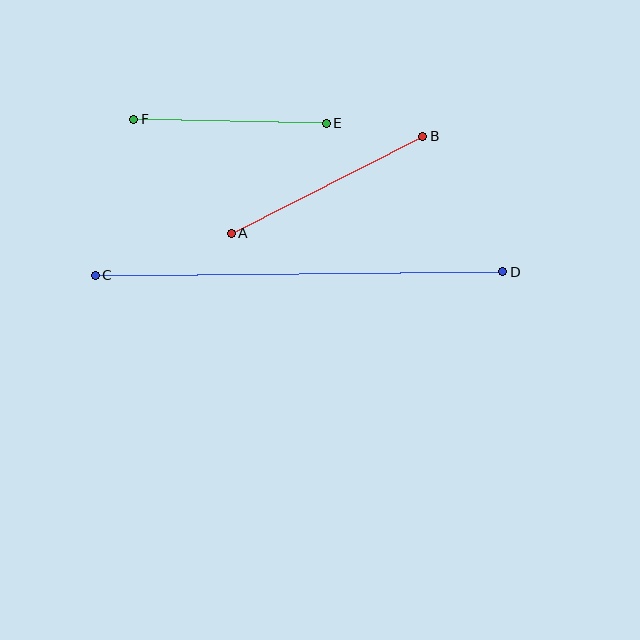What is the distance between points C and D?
The distance is approximately 408 pixels.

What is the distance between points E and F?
The distance is approximately 193 pixels.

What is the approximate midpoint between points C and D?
The midpoint is at approximately (299, 274) pixels.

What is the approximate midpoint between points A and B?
The midpoint is at approximately (327, 185) pixels.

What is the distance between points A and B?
The distance is approximately 215 pixels.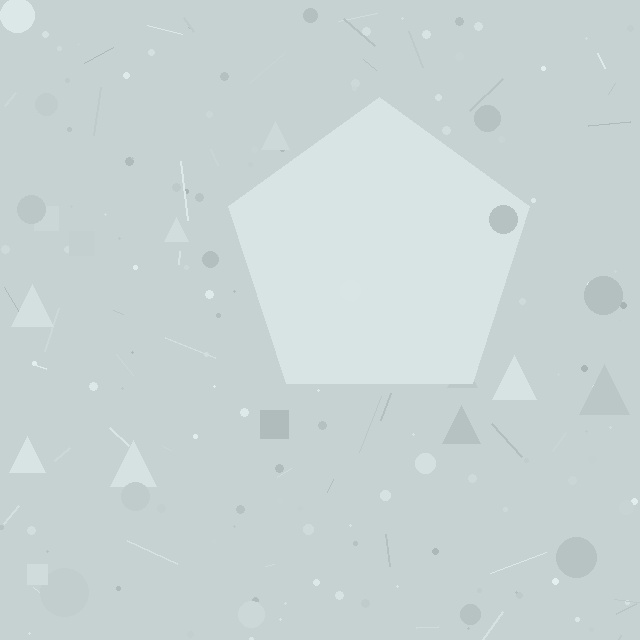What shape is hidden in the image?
A pentagon is hidden in the image.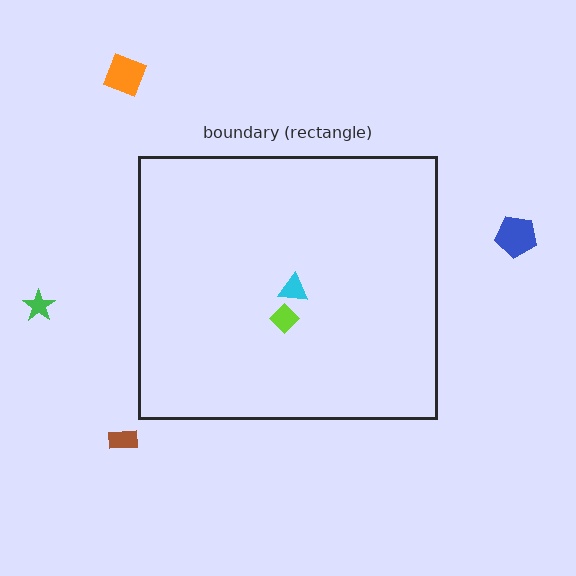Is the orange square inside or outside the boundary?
Outside.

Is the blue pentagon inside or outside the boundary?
Outside.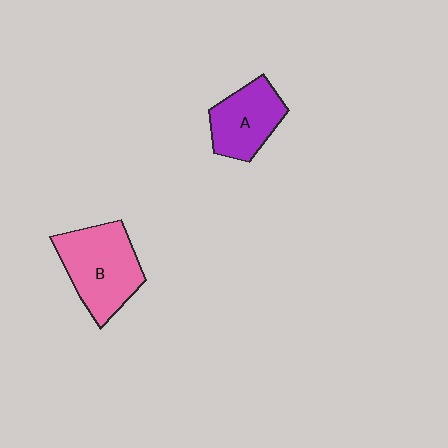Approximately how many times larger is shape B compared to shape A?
Approximately 1.4 times.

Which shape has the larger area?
Shape B (pink).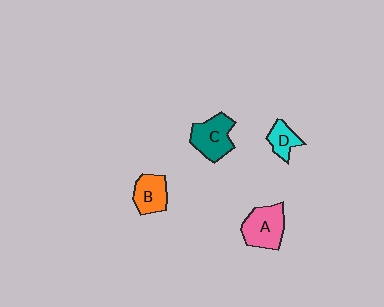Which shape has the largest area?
Shape A (pink).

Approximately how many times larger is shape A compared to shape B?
Approximately 1.3 times.